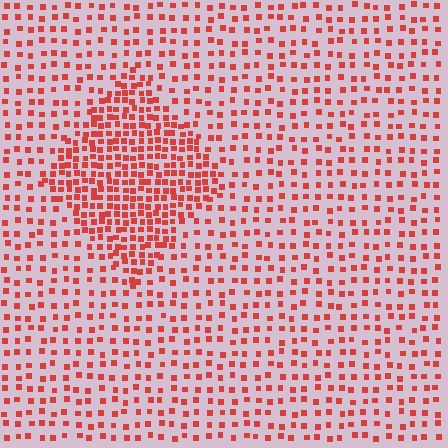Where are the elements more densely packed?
The elements are more densely packed inside the diamond boundary.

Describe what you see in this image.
The image contains small red elements arranged at two different densities. A diamond-shaped region is visible where the elements are more densely packed than the surrounding area.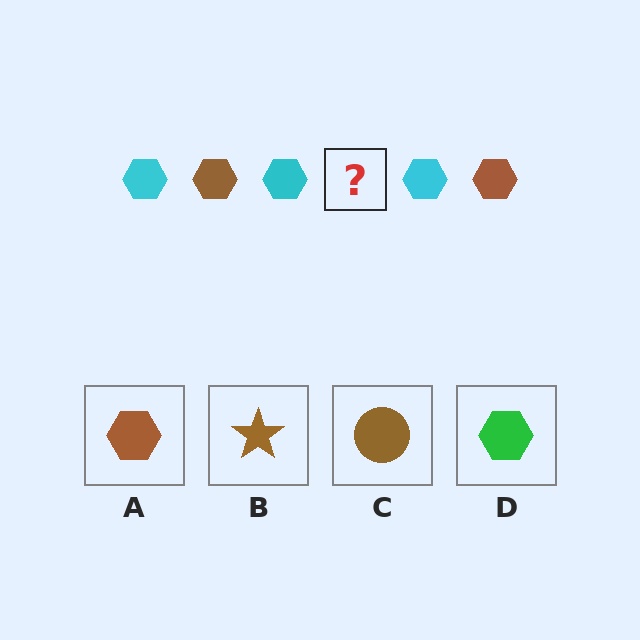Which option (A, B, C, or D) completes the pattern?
A.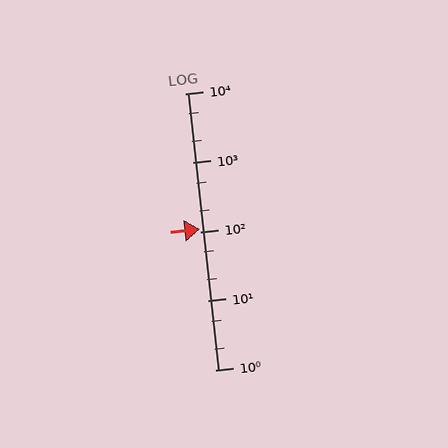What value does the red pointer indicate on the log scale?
The pointer indicates approximately 110.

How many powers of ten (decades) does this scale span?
The scale spans 4 decades, from 1 to 10000.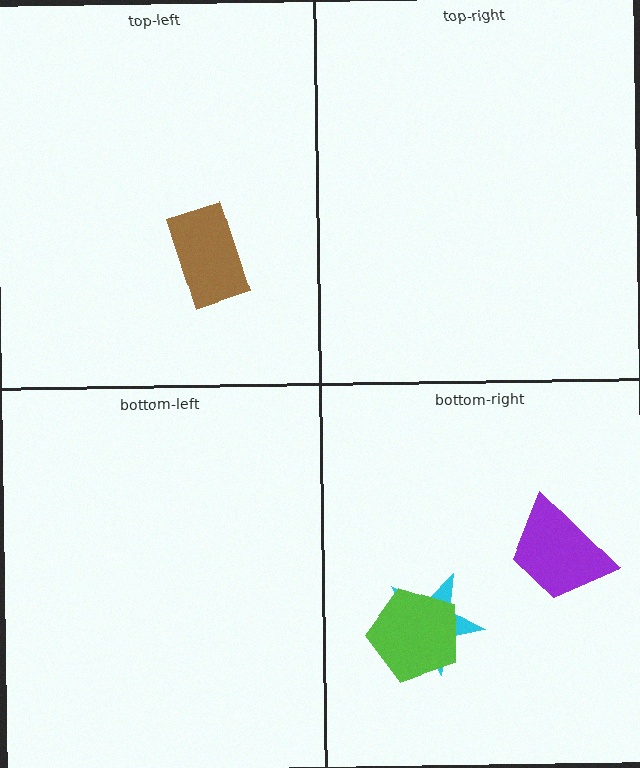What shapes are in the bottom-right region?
The cyan star, the purple trapezoid, the lime pentagon.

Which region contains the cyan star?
The bottom-right region.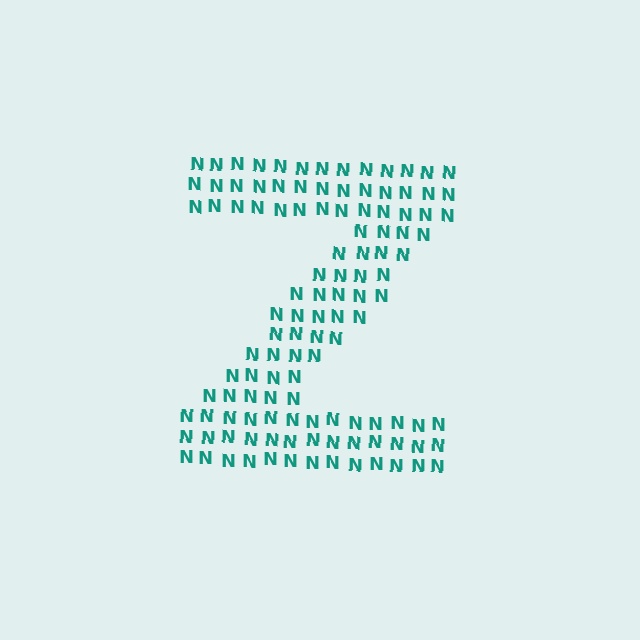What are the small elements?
The small elements are letter N's.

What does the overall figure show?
The overall figure shows the letter Z.